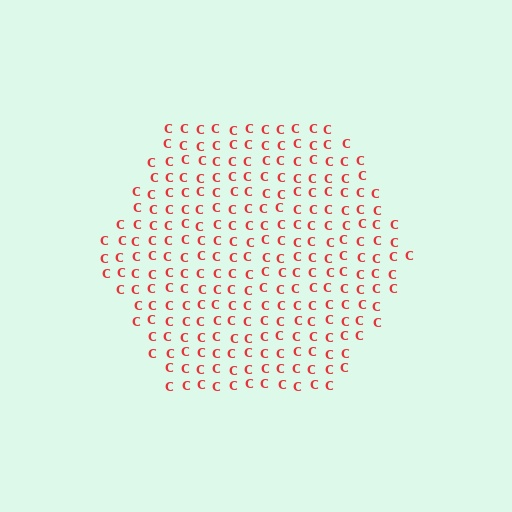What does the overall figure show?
The overall figure shows a hexagon.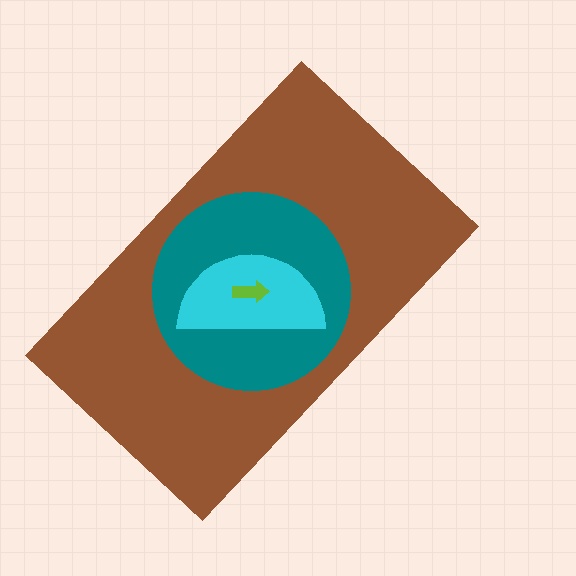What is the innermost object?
The lime arrow.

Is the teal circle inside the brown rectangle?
Yes.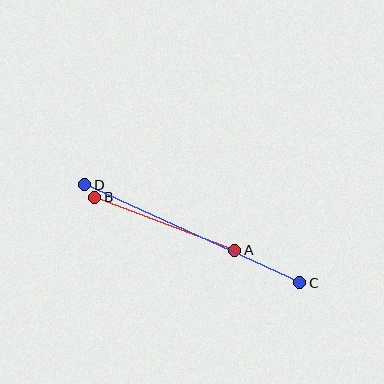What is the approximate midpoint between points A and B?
The midpoint is at approximately (165, 224) pixels.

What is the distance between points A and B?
The distance is approximately 149 pixels.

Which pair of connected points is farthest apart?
Points C and D are farthest apart.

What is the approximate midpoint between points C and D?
The midpoint is at approximately (192, 234) pixels.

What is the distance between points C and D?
The distance is approximately 236 pixels.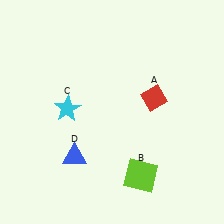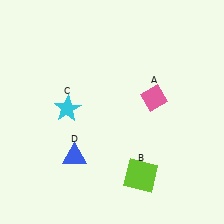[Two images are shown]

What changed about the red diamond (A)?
In Image 1, A is red. In Image 2, it changed to pink.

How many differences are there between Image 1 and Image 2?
There is 1 difference between the two images.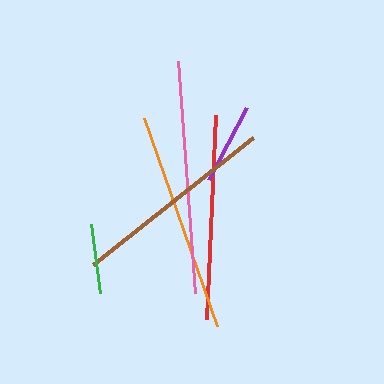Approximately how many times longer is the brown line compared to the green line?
The brown line is approximately 3.0 times the length of the green line.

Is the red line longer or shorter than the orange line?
The orange line is longer than the red line.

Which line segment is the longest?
The pink line is the longest at approximately 233 pixels.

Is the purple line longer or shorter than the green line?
The purple line is longer than the green line.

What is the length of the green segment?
The green segment is approximately 69 pixels long.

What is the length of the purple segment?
The purple segment is approximately 82 pixels long.